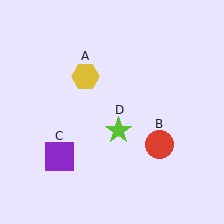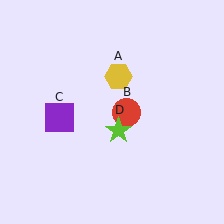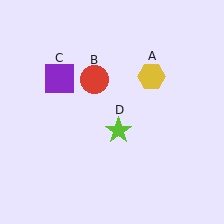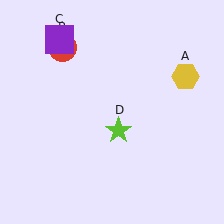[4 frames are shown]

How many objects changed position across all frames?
3 objects changed position: yellow hexagon (object A), red circle (object B), purple square (object C).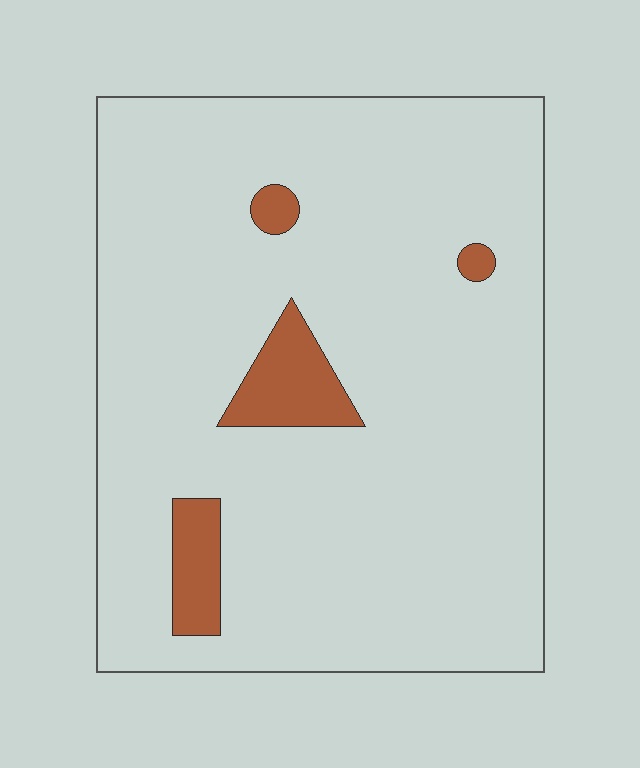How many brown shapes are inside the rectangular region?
4.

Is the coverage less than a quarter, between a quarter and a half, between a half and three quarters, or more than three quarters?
Less than a quarter.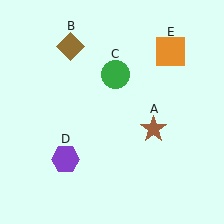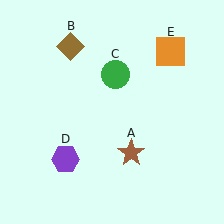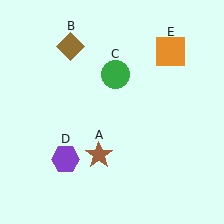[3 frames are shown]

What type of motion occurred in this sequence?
The brown star (object A) rotated clockwise around the center of the scene.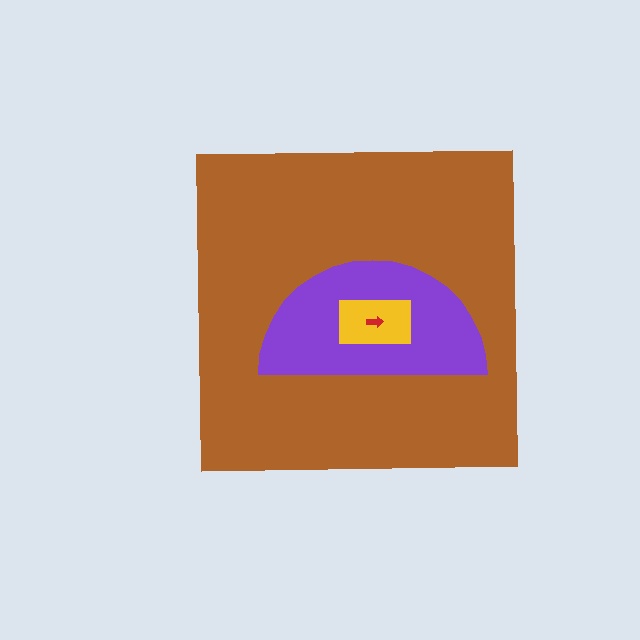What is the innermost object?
The red arrow.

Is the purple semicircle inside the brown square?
Yes.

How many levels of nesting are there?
4.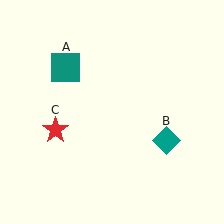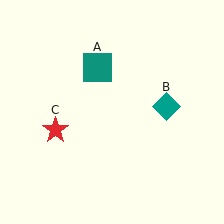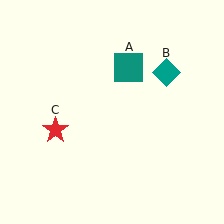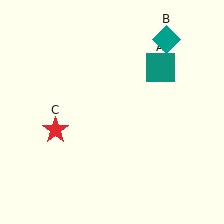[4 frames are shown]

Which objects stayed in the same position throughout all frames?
Red star (object C) remained stationary.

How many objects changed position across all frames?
2 objects changed position: teal square (object A), teal diamond (object B).